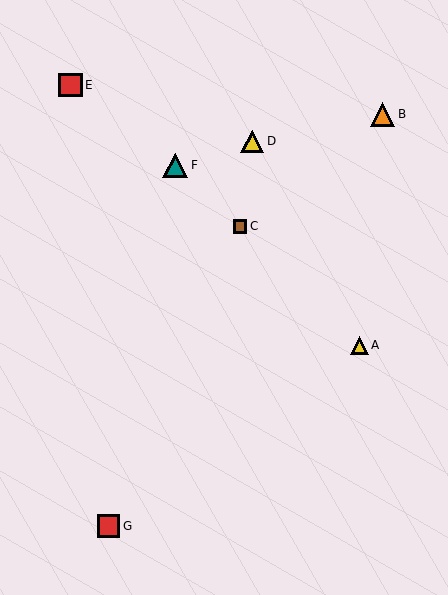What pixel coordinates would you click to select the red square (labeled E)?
Click at (71, 85) to select the red square E.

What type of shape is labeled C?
Shape C is a brown square.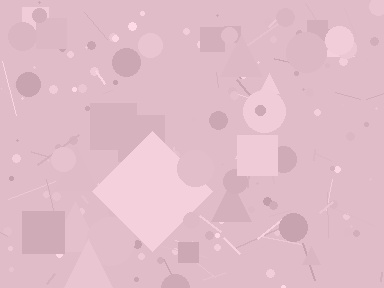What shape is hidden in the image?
A diamond is hidden in the image.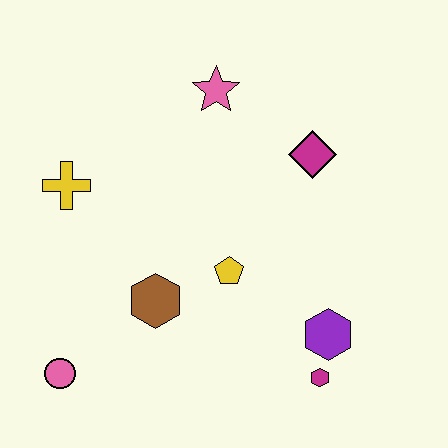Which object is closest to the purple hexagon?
The magenta hexagon is closest to the purple hexagon.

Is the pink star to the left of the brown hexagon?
No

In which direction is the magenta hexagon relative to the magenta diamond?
The magenta hexagon is below the magenta diamond.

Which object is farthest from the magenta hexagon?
The yellow cross is farthest from the magenta hexagon.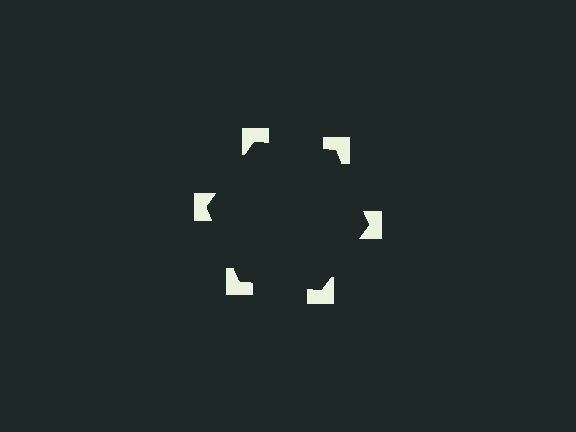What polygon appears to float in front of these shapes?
An illusory hexagon — its edges are inferred from the aligned wedge cuts in the notched squares, not physically drawn.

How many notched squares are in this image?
There are 6 — one at each vertex of the illusory hexagon.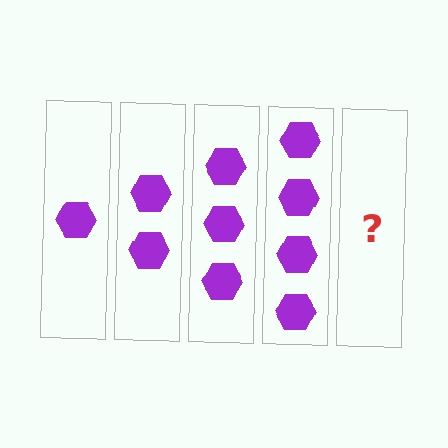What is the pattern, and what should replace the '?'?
The pattern is that each step adds one more hexagon. The '?' should be 5 hexagons.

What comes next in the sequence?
The next element should be 5 hexagons.